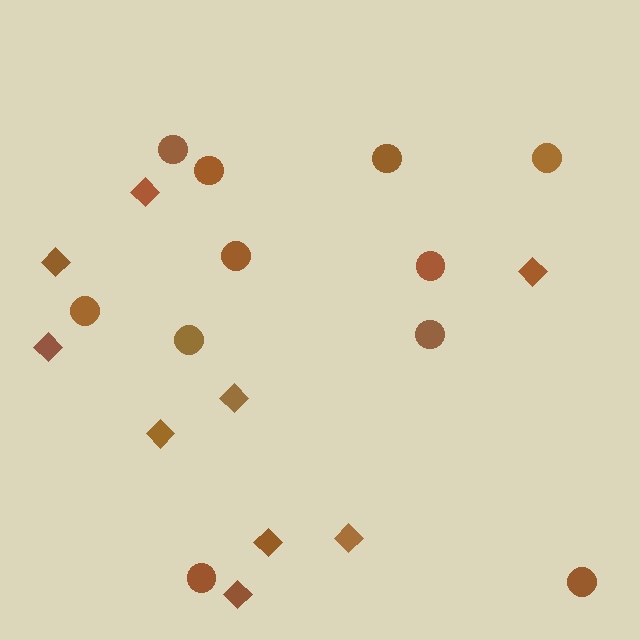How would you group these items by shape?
There are 2 groups: one group of circles (11) and one group of diamonds (9).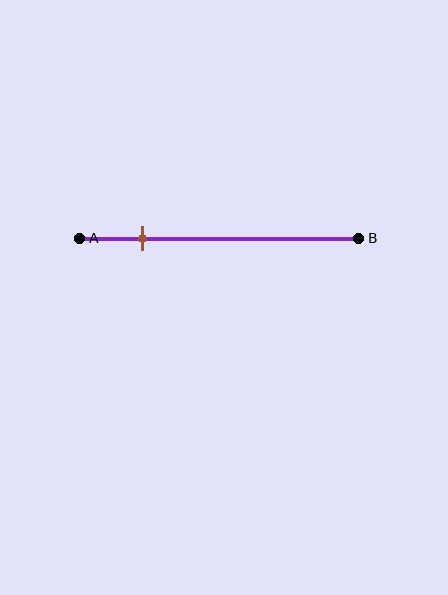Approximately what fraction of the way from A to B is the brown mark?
The brown mark is approximately 25% of the way from A to B.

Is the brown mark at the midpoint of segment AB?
No, the mark is at about 25% from A, not at the 50% midpoint.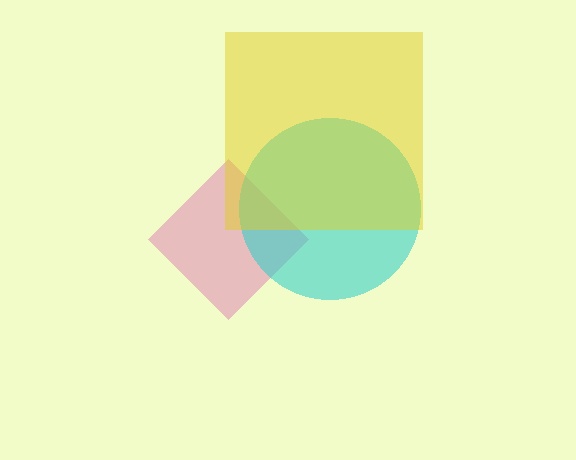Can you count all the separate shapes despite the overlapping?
Yes, there are 3 separate shapes.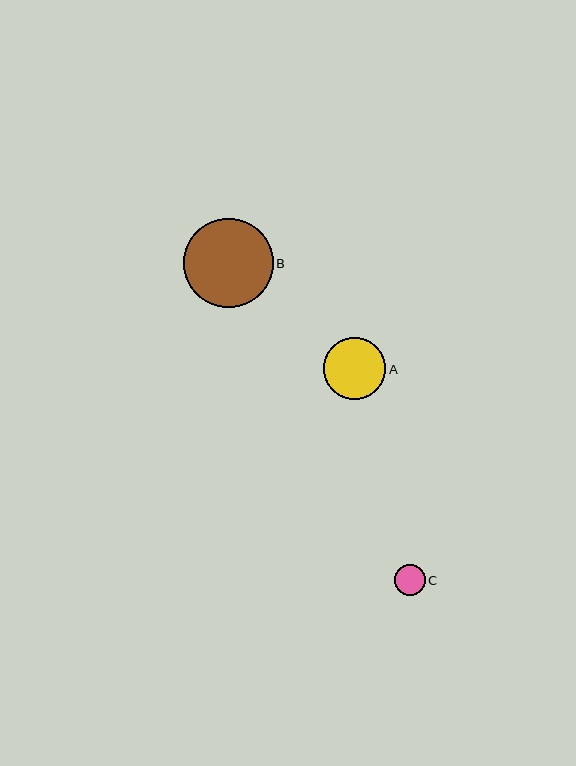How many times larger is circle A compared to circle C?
Circle A is approximately 2.0 times the size of circle C.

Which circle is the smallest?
Circle C is the smallest with a size of approximately 31 pixels.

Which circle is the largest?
Circle B is the largest with a size of approximately 89 pixels.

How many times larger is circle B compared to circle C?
Circle B is approximately 2.9 times the size of circle C.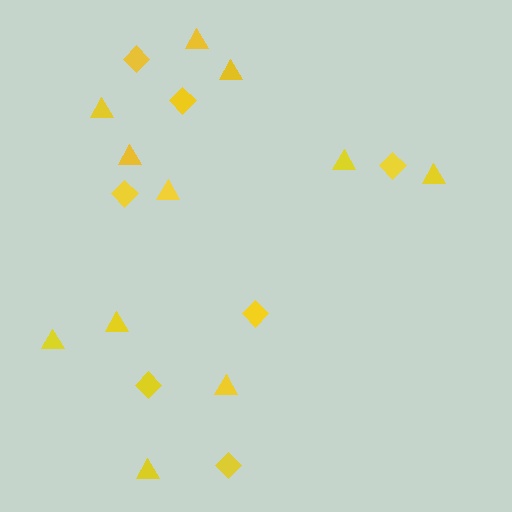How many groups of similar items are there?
There are 2 groups: one group of triangles (11) and one group of diamonds (7).